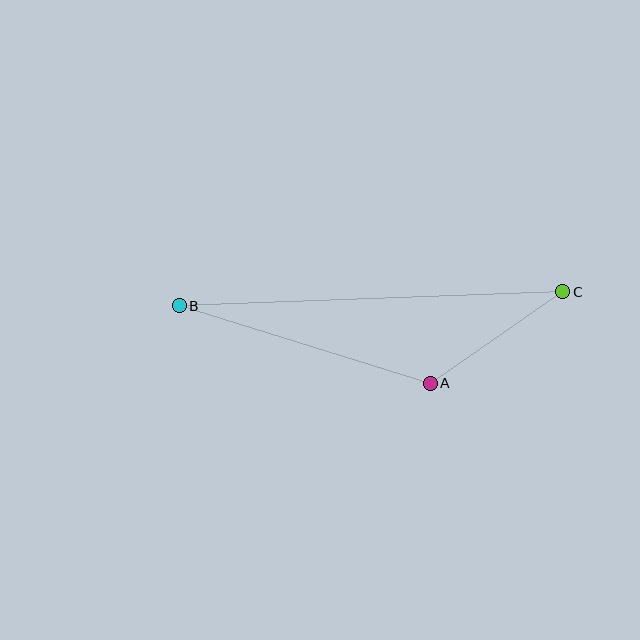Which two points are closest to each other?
Points A and C are closest to each other.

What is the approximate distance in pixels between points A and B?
The distance between A and B is approximately 263 pixels.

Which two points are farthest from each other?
Points B and C are farthest from each other.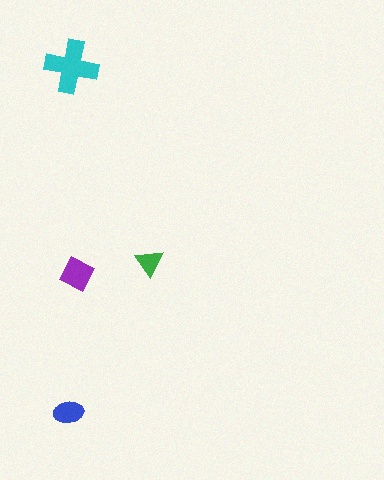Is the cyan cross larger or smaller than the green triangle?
Larger.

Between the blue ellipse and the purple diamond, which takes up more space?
The purple diamond.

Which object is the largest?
The cyan cross.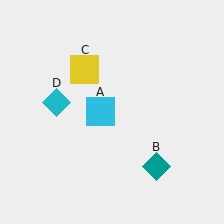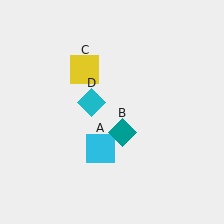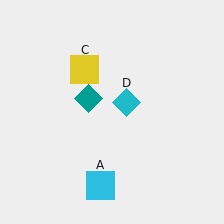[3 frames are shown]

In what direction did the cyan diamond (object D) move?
The cyan diamond (object D) moved right.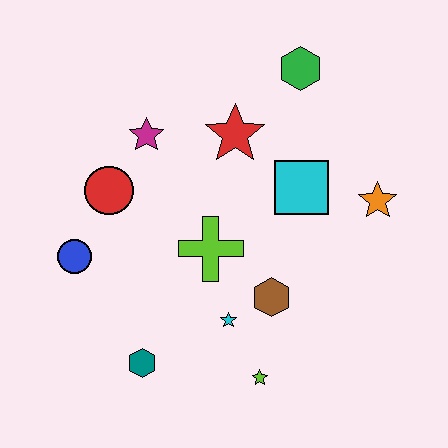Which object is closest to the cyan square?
The orange star is closest to the cyan square.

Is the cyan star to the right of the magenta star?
Yes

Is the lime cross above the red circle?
No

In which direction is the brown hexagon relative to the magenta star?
The brown hexagon is below the magenta star.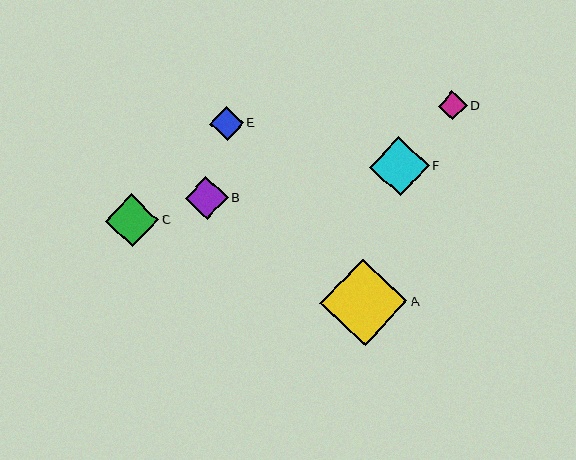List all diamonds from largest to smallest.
From largest to smallest: A, F, C, B, E, D.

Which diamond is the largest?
Diamond A is the largest with a size of approximately 87 pixels.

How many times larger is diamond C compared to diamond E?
Diamond C is approximately 1.6 times the size of diamond E.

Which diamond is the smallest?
Diamond D is the smallest with a size of approximately 29 pixels.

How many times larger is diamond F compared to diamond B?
Diamond F is approximately 1.4 times the size of diamond B.